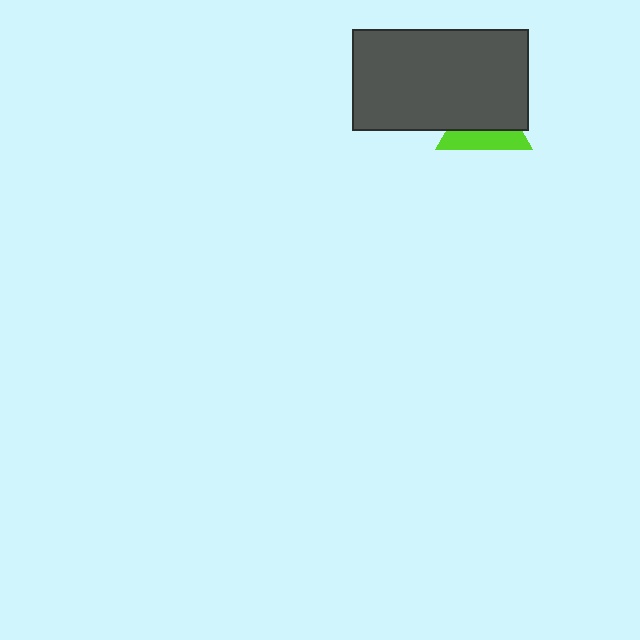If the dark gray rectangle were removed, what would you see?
You would see the complete lime triangle.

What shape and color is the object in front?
The object in front is a dark gray rectangle.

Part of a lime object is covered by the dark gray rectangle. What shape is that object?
It is a triangle.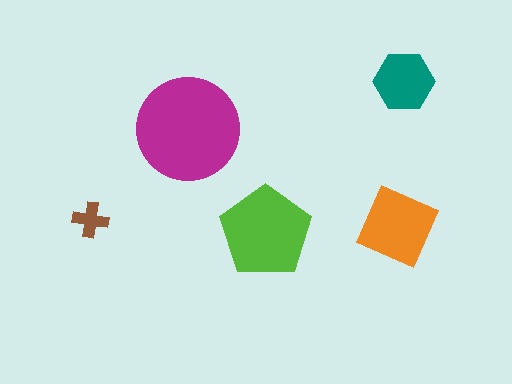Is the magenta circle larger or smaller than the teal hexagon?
Larger.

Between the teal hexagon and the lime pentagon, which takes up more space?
The lime pentagon.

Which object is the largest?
The magenta circle.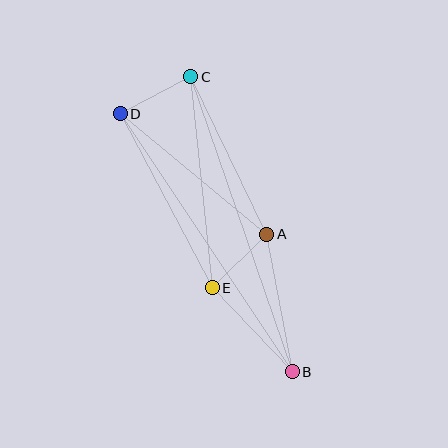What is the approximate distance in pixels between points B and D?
The distance between B and D is approximately 310 pixels.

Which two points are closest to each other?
Points A and E are closest to each other.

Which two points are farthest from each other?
Points B and C are farthest from each other.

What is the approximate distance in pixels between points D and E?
The distance between D and E is approximately 197 pixels.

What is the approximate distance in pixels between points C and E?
The distance between C and E is approximately 212 pixels.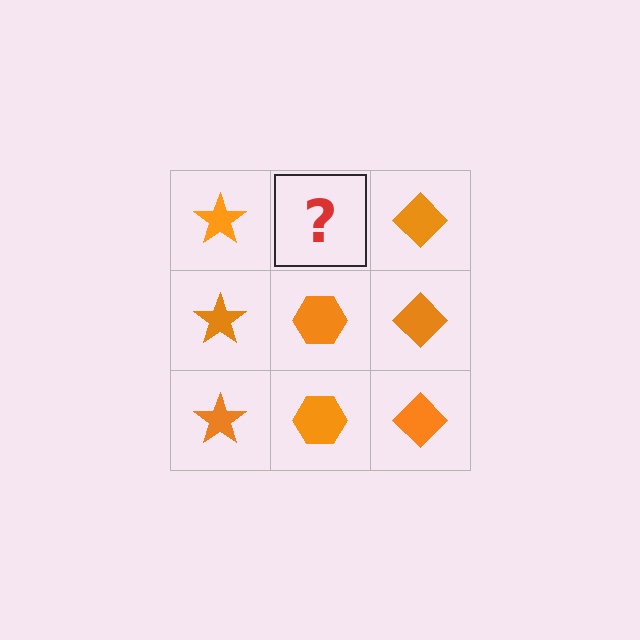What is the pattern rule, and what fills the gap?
The rule is that each column has a consistent shape. The gap should be filled with an orange hexagon.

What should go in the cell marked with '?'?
The missing cell should contain an orange hexagon.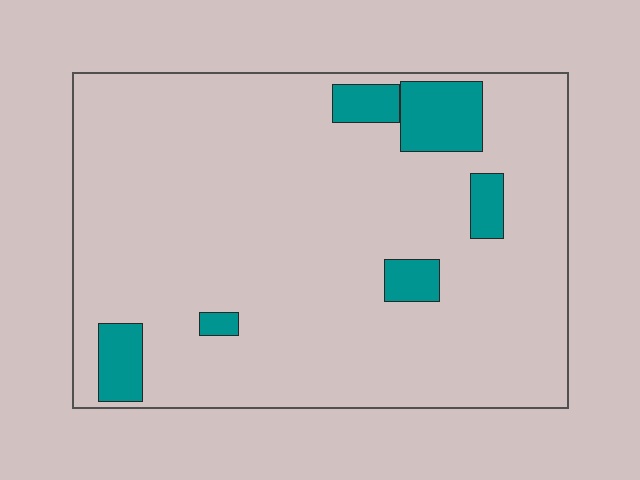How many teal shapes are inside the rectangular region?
6.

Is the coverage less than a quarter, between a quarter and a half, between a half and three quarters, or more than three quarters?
Less than a quarter.